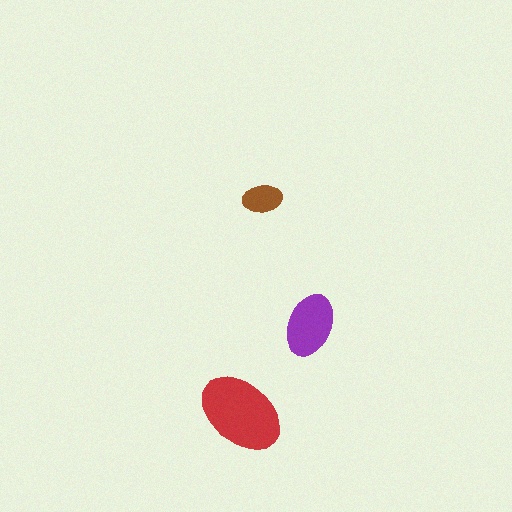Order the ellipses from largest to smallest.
the red one, the purple one, the brown one.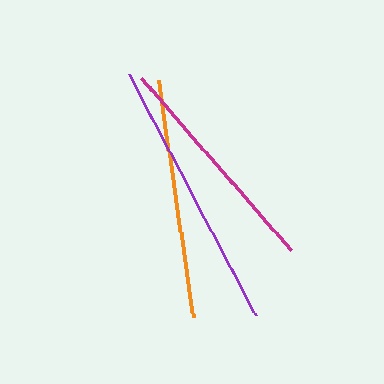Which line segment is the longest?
The purple line is the longest at approximately 273 pixels.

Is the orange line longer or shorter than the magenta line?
The orange line is longer than the magenta line.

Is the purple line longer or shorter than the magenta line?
The purple line is longer than the magenta line.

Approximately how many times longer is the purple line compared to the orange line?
The purple line is approximately 1.1 times the length of the orange line.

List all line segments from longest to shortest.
From longest to shortest: purple, orange, magenta.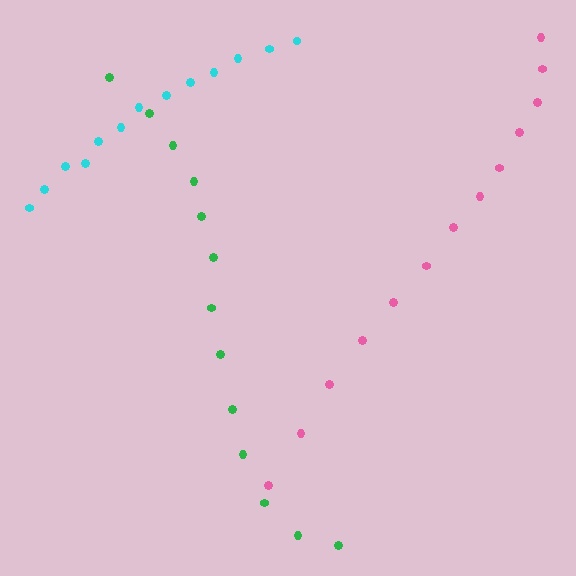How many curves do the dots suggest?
There are 3 distinct paths.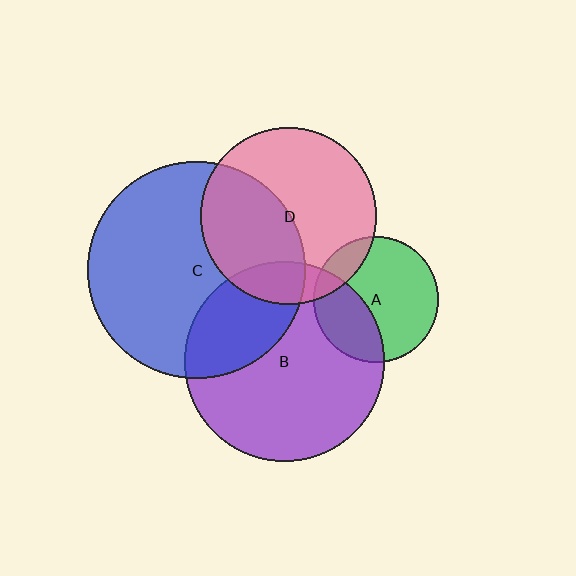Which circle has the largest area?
Circle C (blue).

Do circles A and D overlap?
Yes.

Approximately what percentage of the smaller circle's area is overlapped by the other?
Approximately 15%.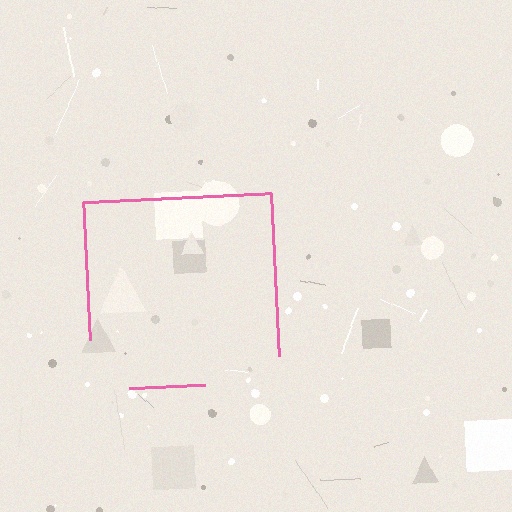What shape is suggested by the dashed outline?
The dashed outline suggests a square.